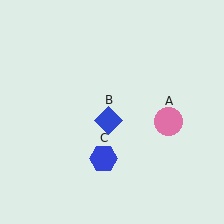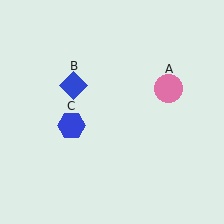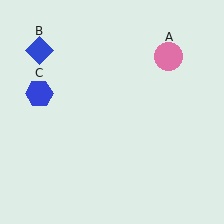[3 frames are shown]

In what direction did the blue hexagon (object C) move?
The blue hexagon (object C) moved up and to the left.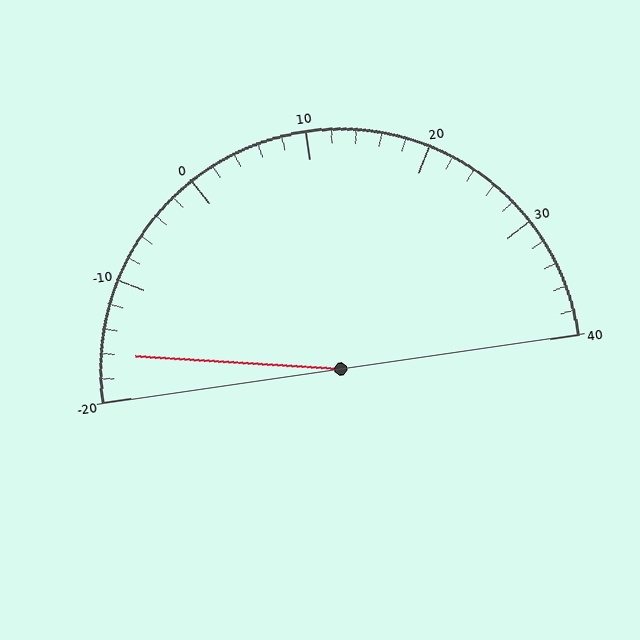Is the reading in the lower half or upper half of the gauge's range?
The reading is in the lower half of the range (-20 to 40).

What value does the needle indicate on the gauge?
The needle indicates approximately -16.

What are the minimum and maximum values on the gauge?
The gauge ranges from -20 to 40.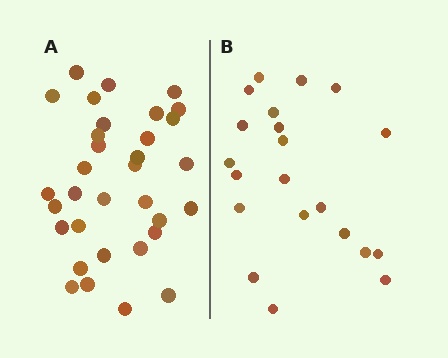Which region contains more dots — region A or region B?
Region A (the left region) has more dots.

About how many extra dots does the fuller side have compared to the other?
Region A has roughly 12 or so more dots than region B.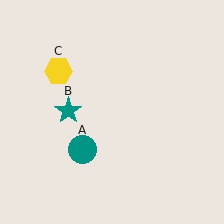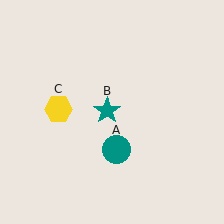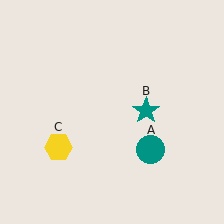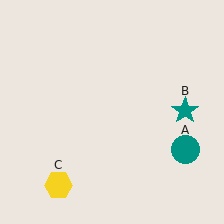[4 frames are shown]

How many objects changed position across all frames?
3 objects changed position: teal circle (object A), teal star (object B), yellow hexagon (object C).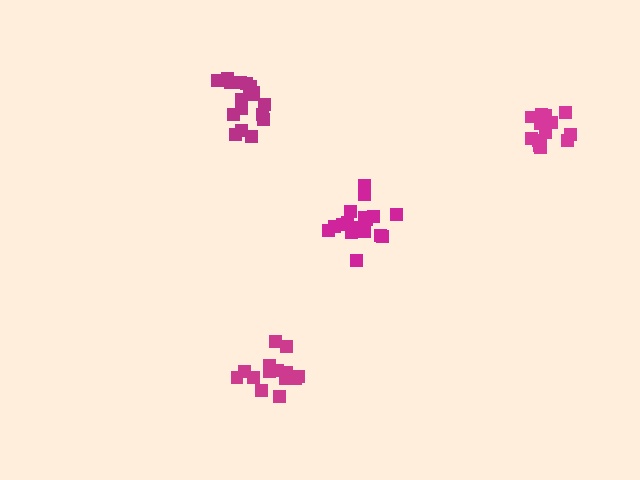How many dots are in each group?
Group 1: 14 dots, Group 2: 19 dots, Group 3: 14 dots, Group 4: 20 dots (67 total).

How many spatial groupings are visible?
There are 4 spatial groupings.